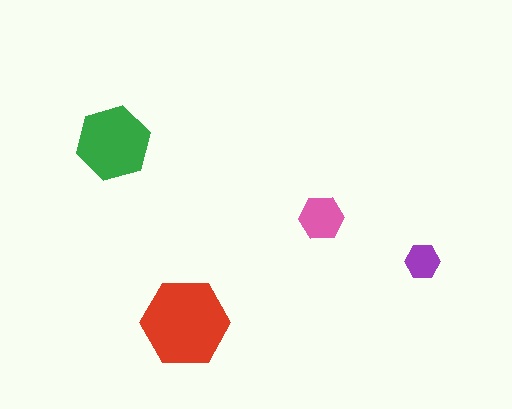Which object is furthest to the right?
The purple hexagon is rightmost.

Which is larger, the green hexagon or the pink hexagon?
The green one.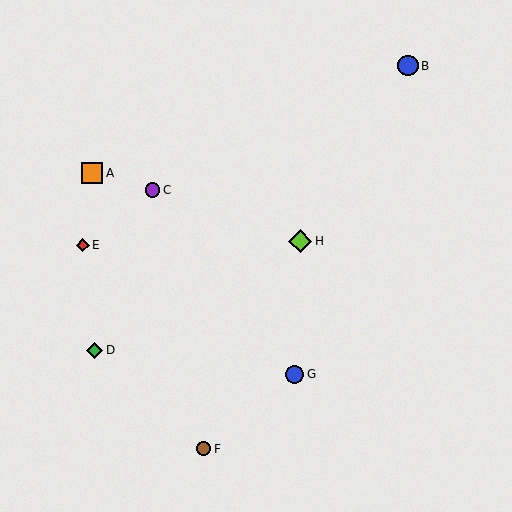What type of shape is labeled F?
Shape F is a brown circle.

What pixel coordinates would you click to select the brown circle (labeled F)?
Click at (203, 449) to select the brown circle F.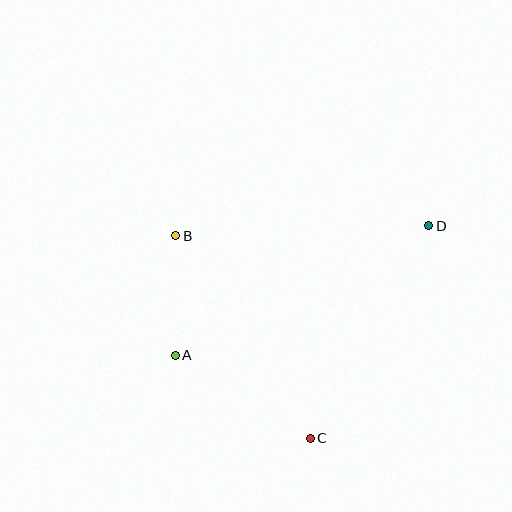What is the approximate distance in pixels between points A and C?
The distance between A and C is approximately 158 pixels.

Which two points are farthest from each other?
Points A and D are farthest from each other.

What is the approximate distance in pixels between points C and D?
The distance between C and D is approximately 243 pixels.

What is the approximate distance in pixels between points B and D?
The distance between B and D is approximately 253 pixels.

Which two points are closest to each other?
Points A and B are closest to each other.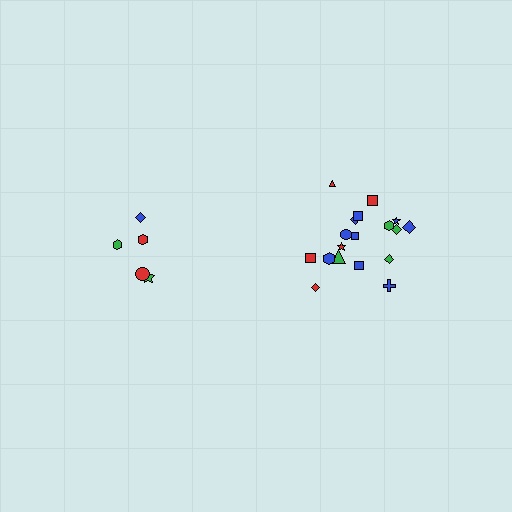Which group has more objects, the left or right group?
The right group.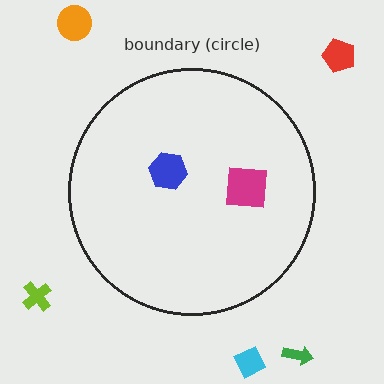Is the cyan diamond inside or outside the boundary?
Outside.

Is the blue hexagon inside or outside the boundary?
Inside.